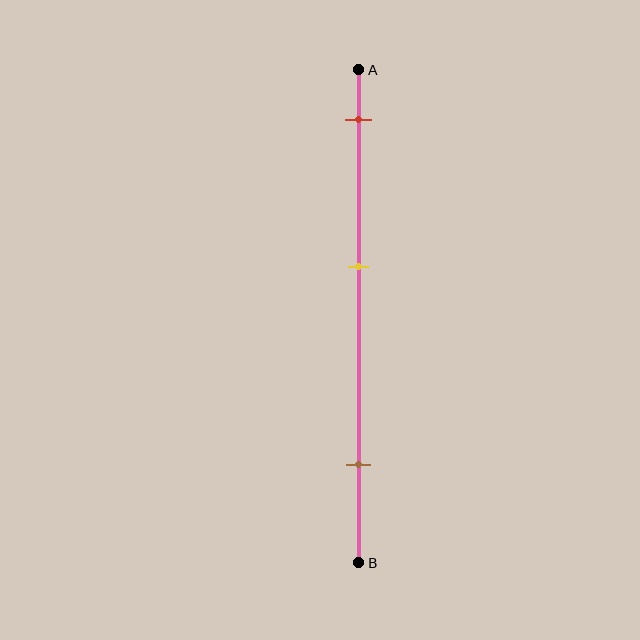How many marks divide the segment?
There are 3 marks dividing the segment.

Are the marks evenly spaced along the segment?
Yes, the marks are approximately evenly spaced.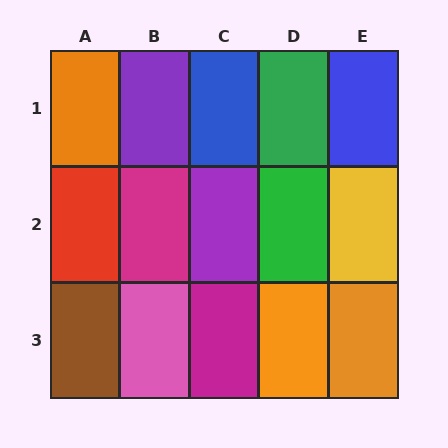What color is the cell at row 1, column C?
Blue.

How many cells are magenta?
2 cells are magenta.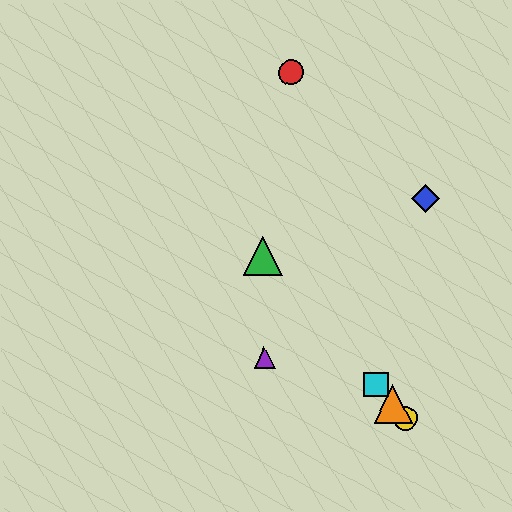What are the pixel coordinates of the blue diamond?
The blue diamond is at (425, 199).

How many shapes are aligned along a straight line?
4 shapes (the green triangle, the yellow circle, the orange triangle, the cyan square) are aligned along a straight line.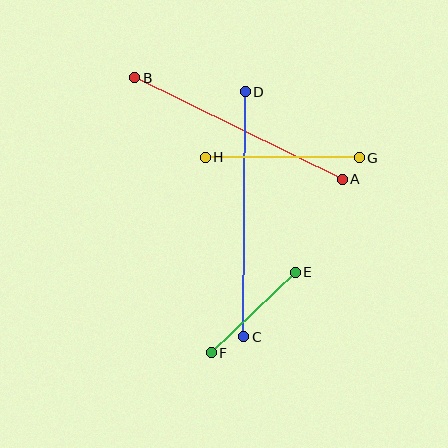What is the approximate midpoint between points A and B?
The midpoint is at approximately (239, 128) pixels.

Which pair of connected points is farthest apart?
Points C and D are farthest apart.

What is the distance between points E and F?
The distance is approximately 116 pixels.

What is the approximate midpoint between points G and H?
The midpoint is at approximately (282, 157) pixels.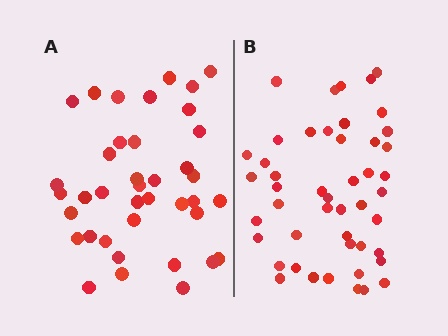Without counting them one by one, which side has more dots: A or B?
Region B (the right region) has more dots.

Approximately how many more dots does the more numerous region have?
Region B has roughly 8 or so more dots than region A.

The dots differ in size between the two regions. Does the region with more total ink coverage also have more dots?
No. Region A has more total ink coverage because its dots are larger, but region B actually contains more individual dots. Total area can be misleading — the number of items is what matters here.